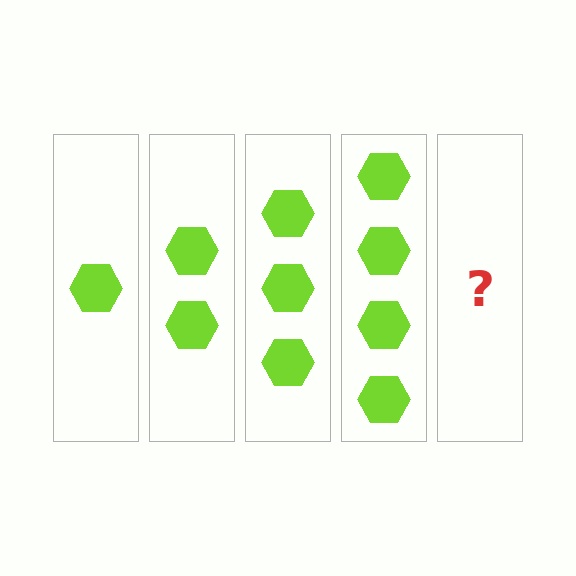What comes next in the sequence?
The next element should be 5 hexagons.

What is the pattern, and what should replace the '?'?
The pattern is that each step adds one more hexagon. The '?' should be 5 hexagons.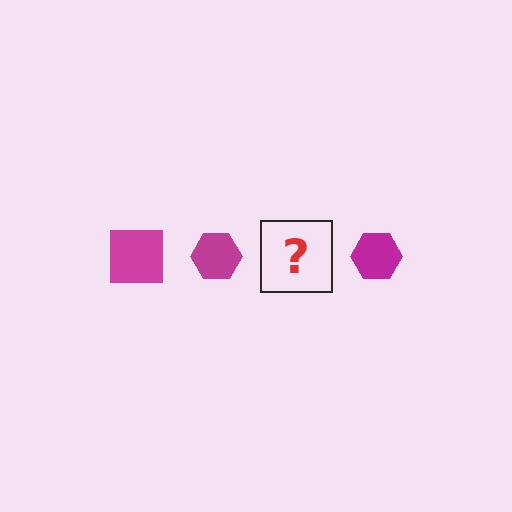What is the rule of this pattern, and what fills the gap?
The rule is that the pattern cycles through square, hexagon shapes in magenta. The gap should be filled with a magenta square.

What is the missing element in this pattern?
The missing element is a magenta square.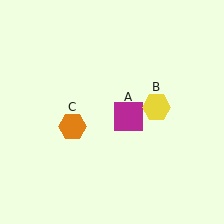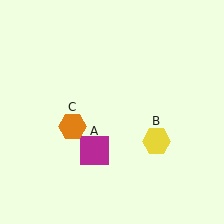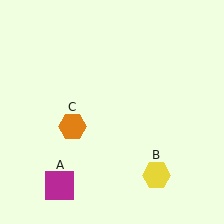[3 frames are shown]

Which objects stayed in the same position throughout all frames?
Orange hexagon (object C) remained stationary.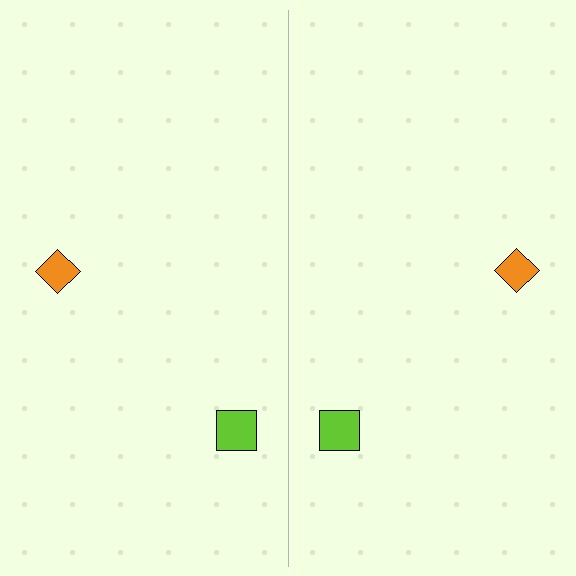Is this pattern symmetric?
Yes, this pattern has bilateral (reflection) symmetry.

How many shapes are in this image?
There are 4 shapes in this image.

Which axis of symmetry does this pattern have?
The pattern has a vertical axis of symmetry running through the center of the image.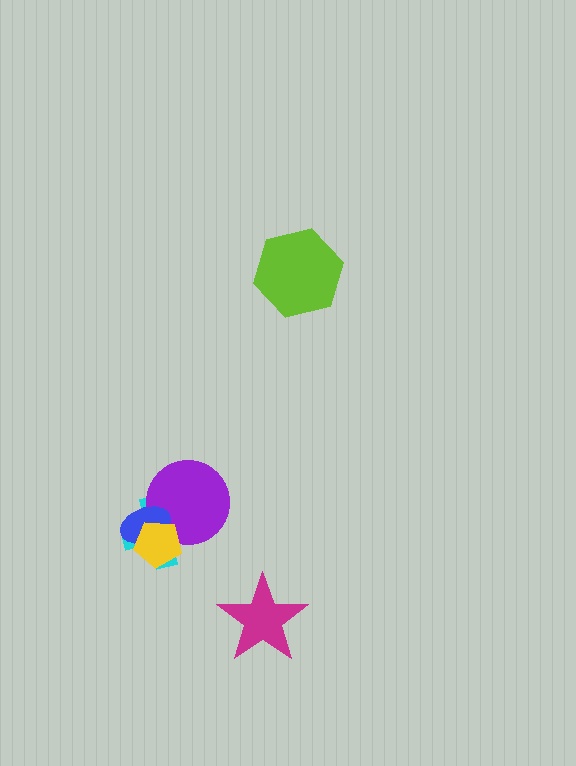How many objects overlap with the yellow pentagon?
3 objects overlap with the yellow pentagon.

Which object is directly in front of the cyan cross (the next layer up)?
The purple circle is directly in front of the cyan cross.